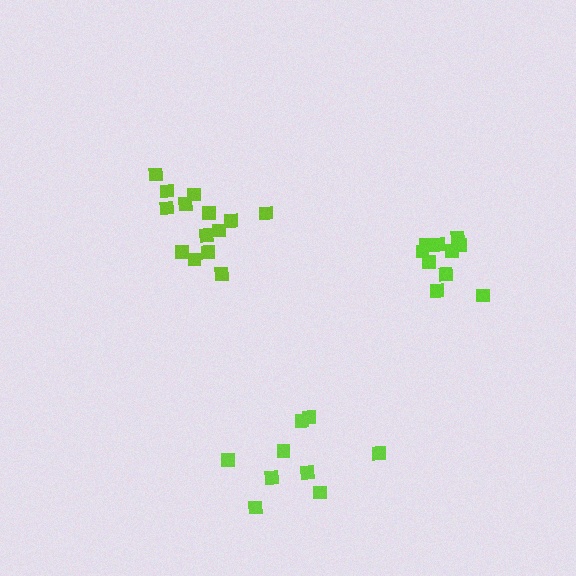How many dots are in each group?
Group 1: 14 dots, Group 2: 9 dots, Group 3: 10 dots (33 total).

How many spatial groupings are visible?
There are 3 spatial groupings.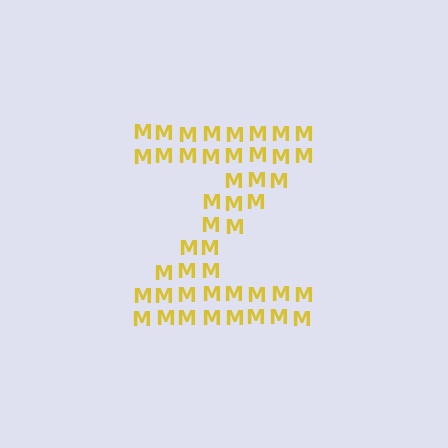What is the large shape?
The large shape is the letter Z.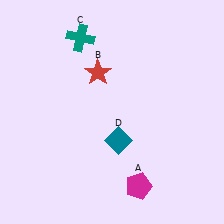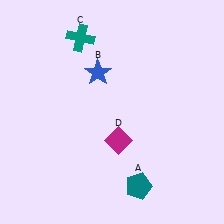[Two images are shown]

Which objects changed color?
A changed from magenta to teal. B changed from red to blue. D changed from teal to magenta.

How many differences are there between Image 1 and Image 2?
There are 3 differences between the two images.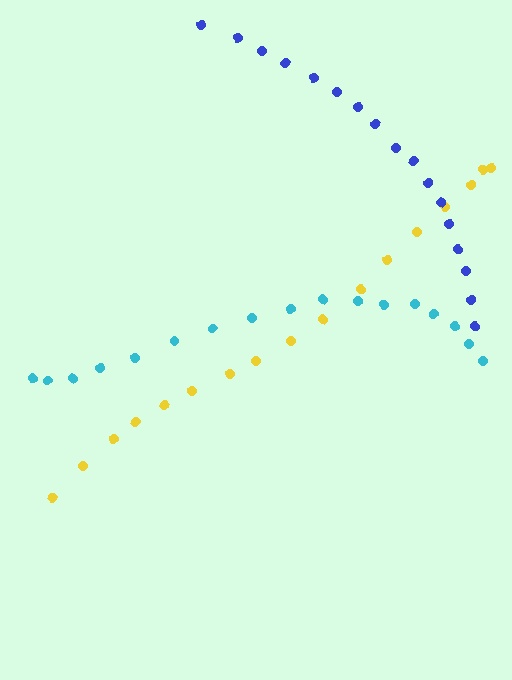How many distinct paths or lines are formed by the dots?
There are 3 distinct paths.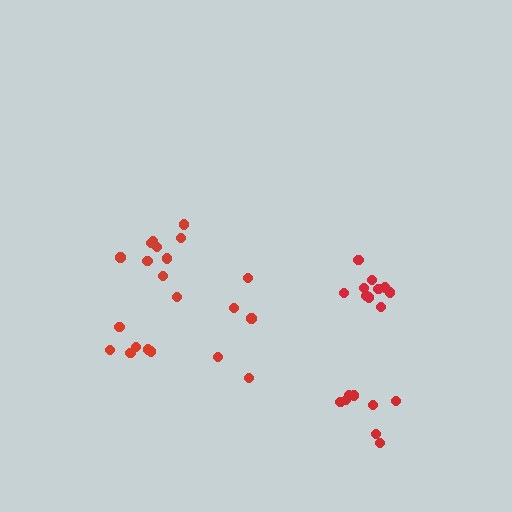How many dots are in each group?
Group 1: 5 dots, Group 2: 6 dots, Group 3: 10 dots, Group 4: 10 dots, Group 5: 8 dots (39 total).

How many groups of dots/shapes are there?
There are 5 groups.